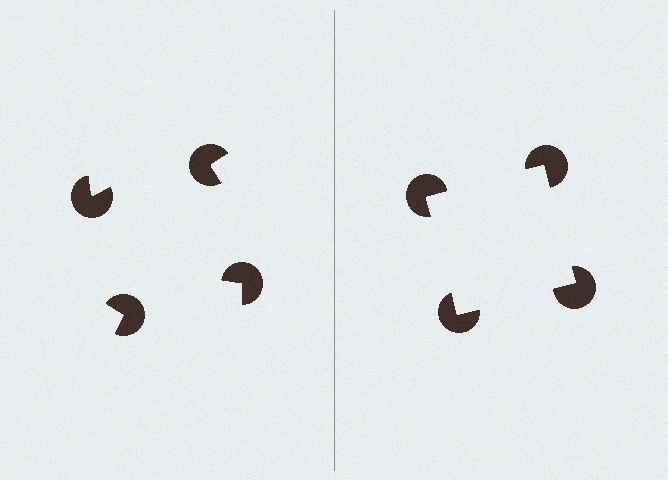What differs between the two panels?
The pac-man discs are positioned identically on both sides; only the wedge orientations differ. On the right they align to a square; on the left they are misaligned.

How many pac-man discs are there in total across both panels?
8 — 4 on each side.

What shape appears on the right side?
An illusory square.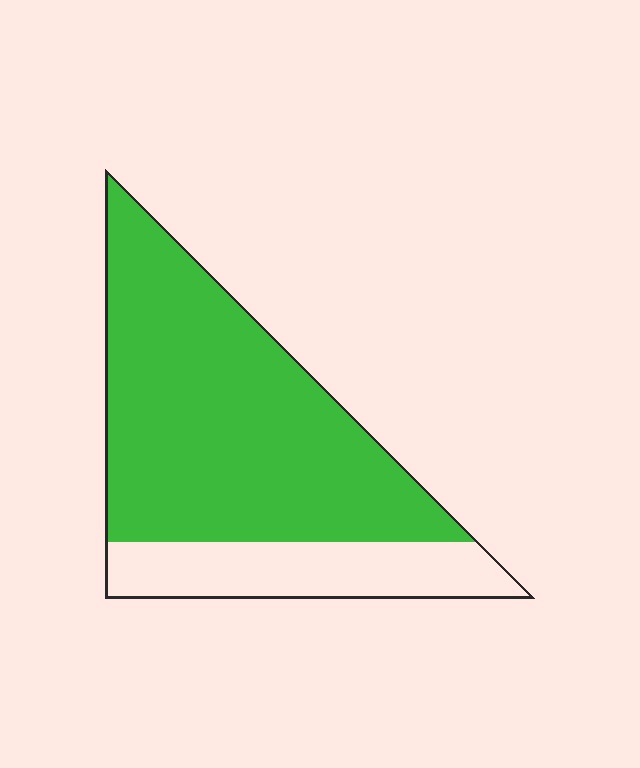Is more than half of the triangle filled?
Yes.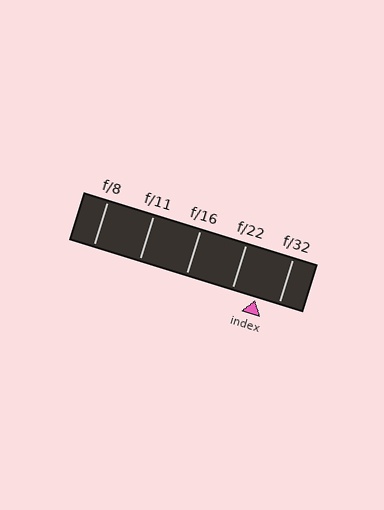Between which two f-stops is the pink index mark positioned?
The index mark is between f/22 and f/32.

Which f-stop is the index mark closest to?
The index mark is closest to f/32.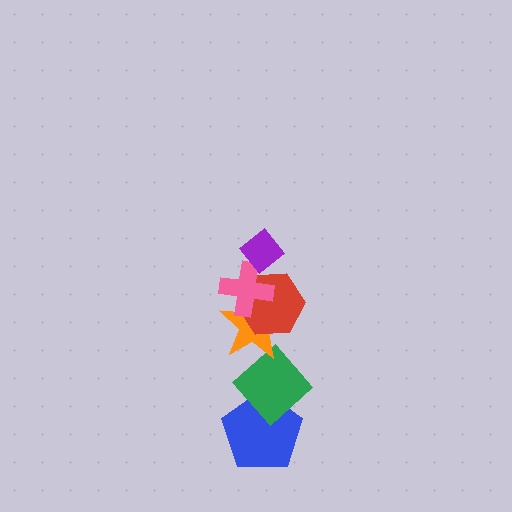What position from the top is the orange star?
The orange star is 4th from the top.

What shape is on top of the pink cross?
The purple diamond is on top of the pink cross.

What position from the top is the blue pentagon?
The blue pentagon is 6th from the top.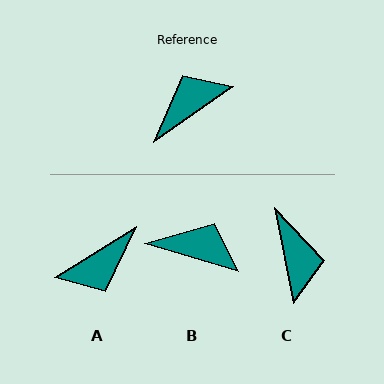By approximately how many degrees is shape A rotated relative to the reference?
Approximately 177 degrees counter-clockwise.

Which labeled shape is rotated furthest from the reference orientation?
A, about 177 degrees away.